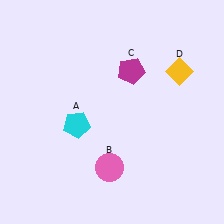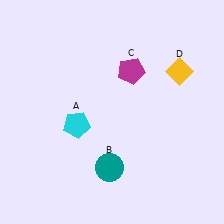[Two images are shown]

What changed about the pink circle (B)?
In Image 1, B is pink. In Image 2, it changed to teal.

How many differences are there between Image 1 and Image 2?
There is 1 difference between the two images.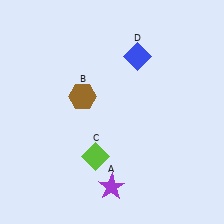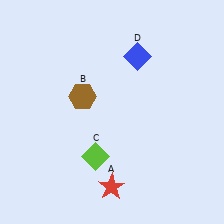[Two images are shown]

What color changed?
The star (A) changed from purple in Image 1 to red in Image 2.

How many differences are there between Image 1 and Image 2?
There is 1 difference between the two images.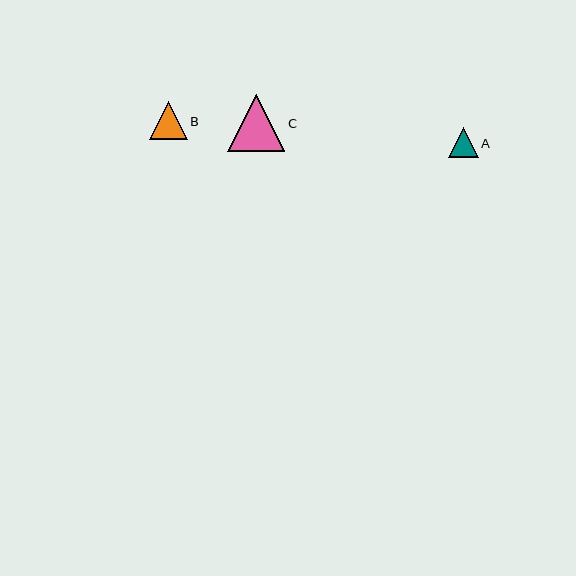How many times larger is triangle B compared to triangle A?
Triangle B is approximately 1.3 times the size of triangle A.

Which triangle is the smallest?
Triangle A is the smallest with a size of approximately 30 pixels.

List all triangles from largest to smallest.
From largest to smallest: C, B, A.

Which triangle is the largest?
Triangle C is the largest with a size of approximately 57 pixels.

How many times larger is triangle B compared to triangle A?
Triangle B is approximately 1.3 times the size of triangle A.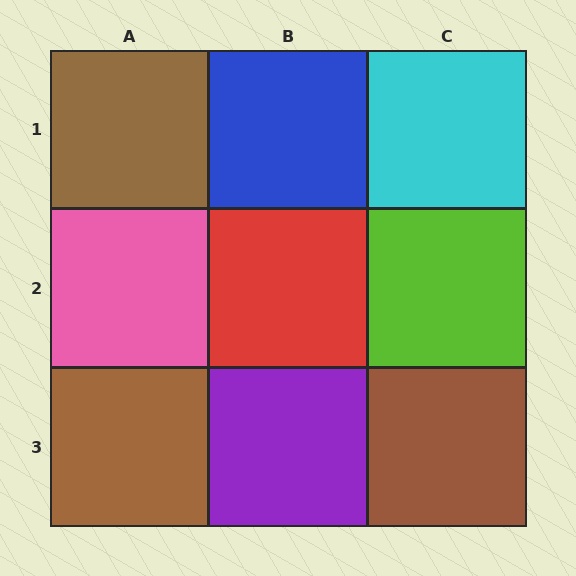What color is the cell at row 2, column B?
Red.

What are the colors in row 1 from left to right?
Brown, blue, cyan.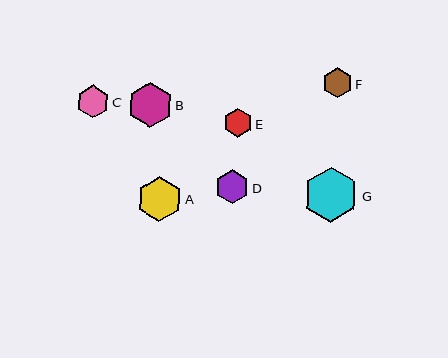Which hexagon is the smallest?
Hexagon E is the smallest with a size of approximately 29 pixels.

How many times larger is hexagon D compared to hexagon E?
Hexagon D is approximately 1.2 times the size of hexagon E.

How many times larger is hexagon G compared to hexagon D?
Hexagon G is approximately 1.6 times the size of hexagon D.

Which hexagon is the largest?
Hexagon G is the largest with a size of approximately 55 pixels.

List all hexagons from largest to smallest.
From largest to smallest: G, B, A, D, C, F, E.